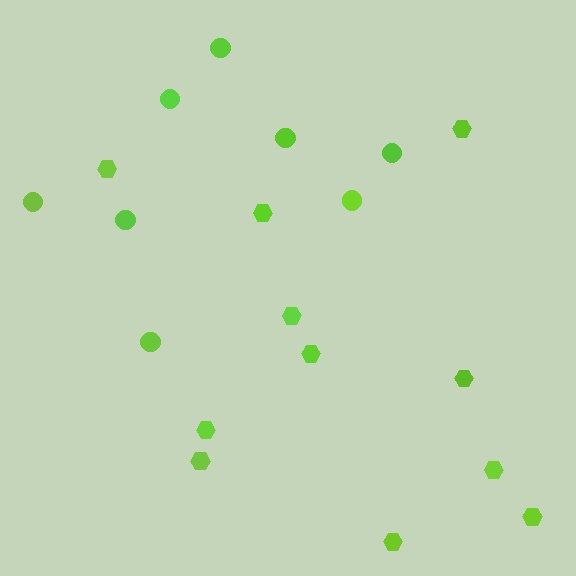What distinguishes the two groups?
There are 2 groups: one group of circles (8) and one group of hexagons (11).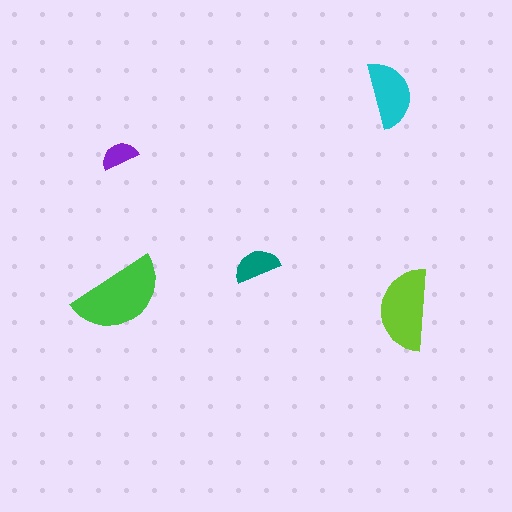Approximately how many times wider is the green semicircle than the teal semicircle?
About 2 times wider.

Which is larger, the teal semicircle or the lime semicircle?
The lime one.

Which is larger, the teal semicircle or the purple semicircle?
The teal one.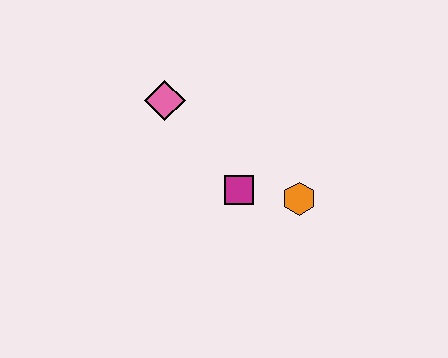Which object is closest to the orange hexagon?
The magenta square is closest to the orange hexagon.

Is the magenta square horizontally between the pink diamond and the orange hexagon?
Yes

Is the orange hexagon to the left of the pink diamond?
No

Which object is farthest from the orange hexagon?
The pink diamond is farthest from the orange hexagon.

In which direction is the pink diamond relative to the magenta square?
The pink diamond is above the magenta square.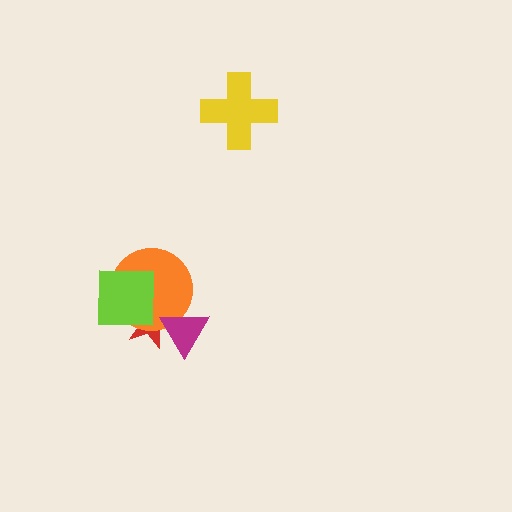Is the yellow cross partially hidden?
No, no other shape covers it.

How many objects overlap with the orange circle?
3 objects overlap with the orange circle.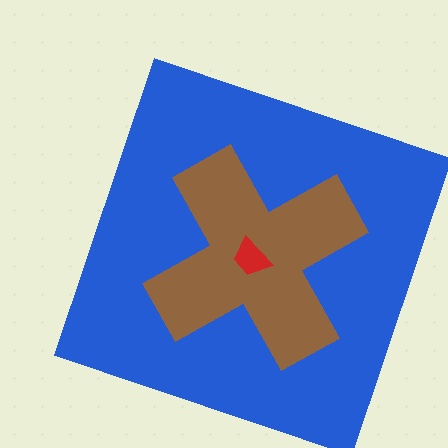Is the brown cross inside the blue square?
Yes.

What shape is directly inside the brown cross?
The red trapezoid.